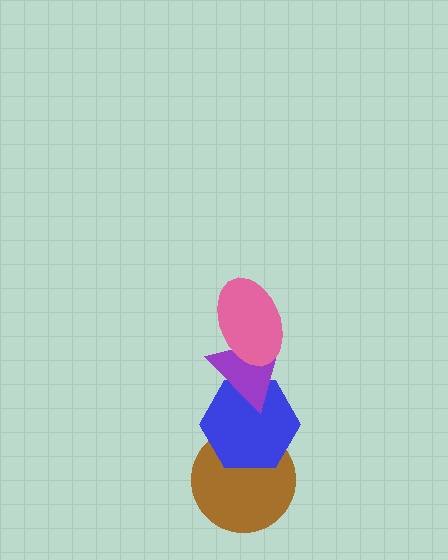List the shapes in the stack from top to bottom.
From top to bottom: the pink ellipse, the purple triangle, the blue hexagon, the brown circle.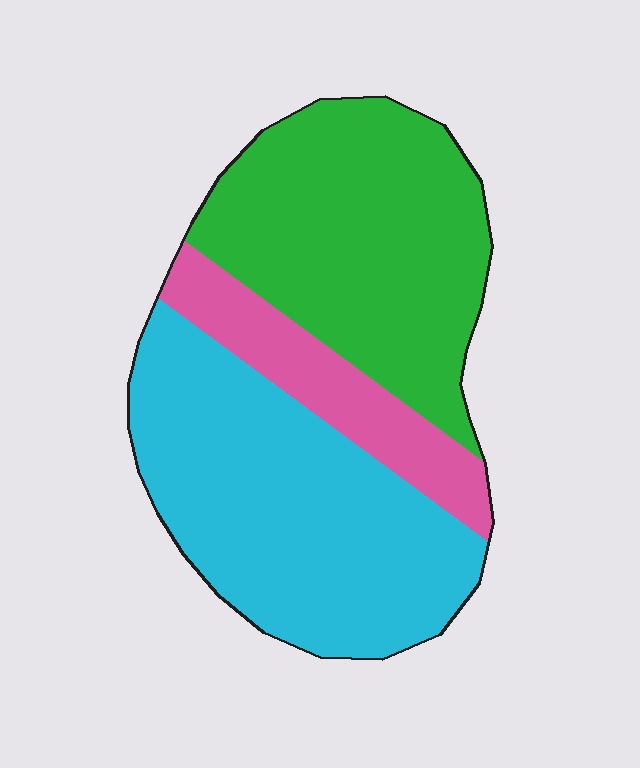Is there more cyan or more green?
Cyan.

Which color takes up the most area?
Cyan, at roughly 45%.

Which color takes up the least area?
Pink, at roughly 15%.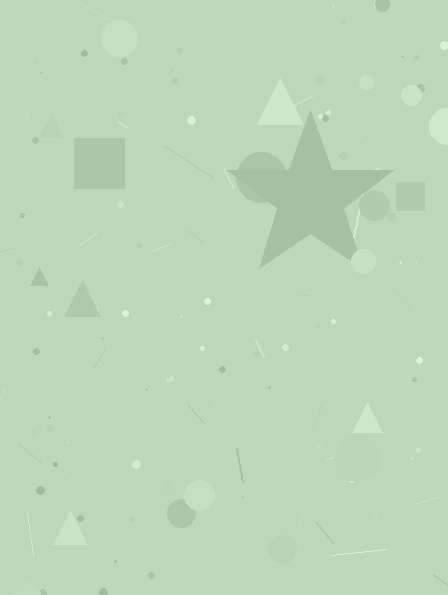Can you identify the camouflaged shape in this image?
The camouflaged shape is a star.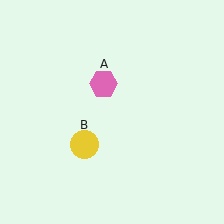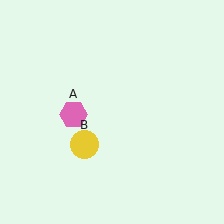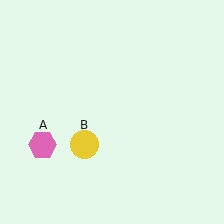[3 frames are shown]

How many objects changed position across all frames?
1 object changed position: pink hexagon (object A).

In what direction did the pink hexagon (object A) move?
The pink hexagon (object A) moved down and to the left.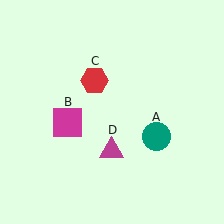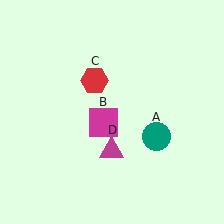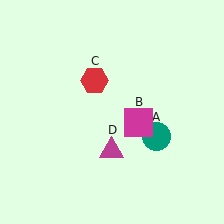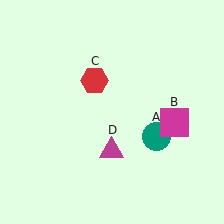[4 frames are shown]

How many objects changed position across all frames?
1 object changed position: magenta square (object B).